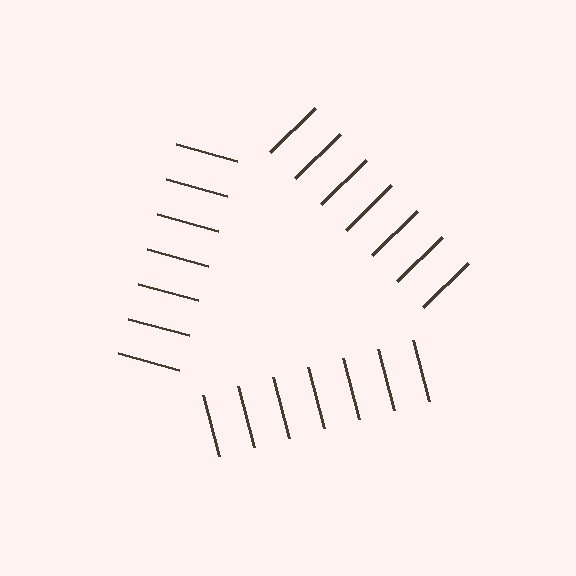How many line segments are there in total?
21 — 7 along each of the 3 edges.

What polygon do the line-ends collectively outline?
An illusory triangle — the line segments terminate on its edges but no continuous stroke is drawn.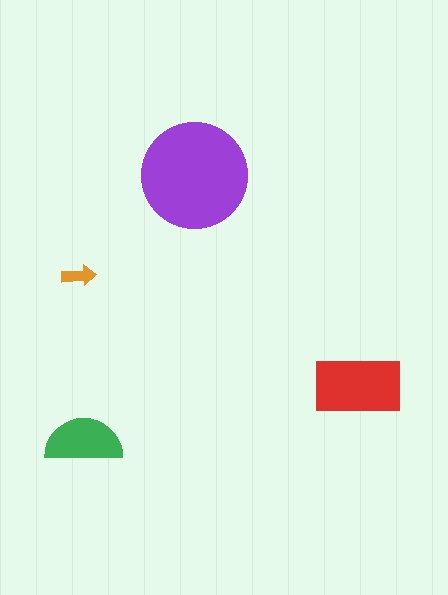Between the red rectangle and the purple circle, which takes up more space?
The purple circle.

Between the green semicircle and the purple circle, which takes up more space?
The purple circle.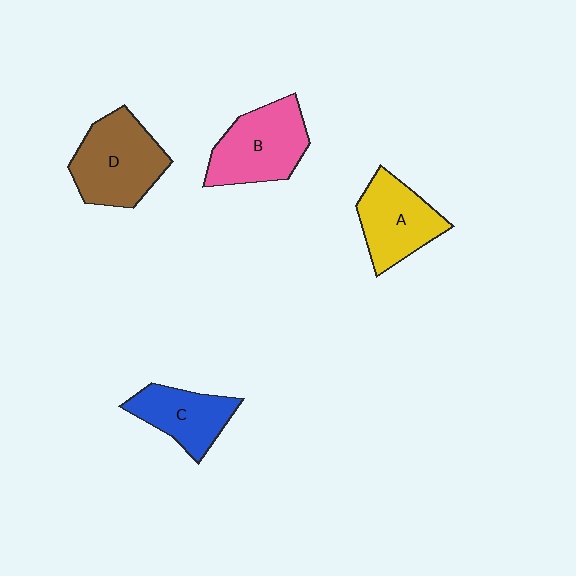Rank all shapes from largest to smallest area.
From largest to smallest: D (brown), B (pink), A (yellow), C (blue).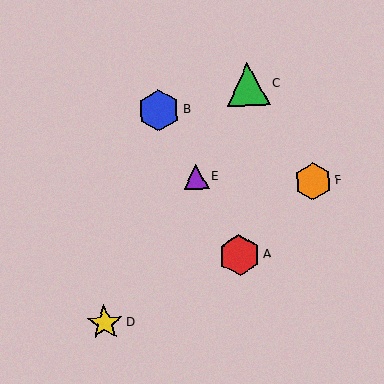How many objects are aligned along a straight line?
3 objects (A, B, E) are aligned along a straight line.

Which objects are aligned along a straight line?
Objects A, B, E are aligned along a straight line.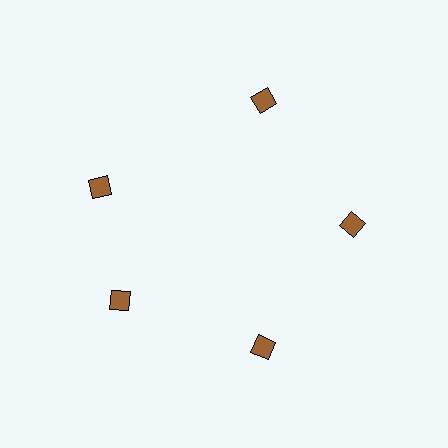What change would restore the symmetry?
The symmetry would be restored by rotating it back into even spacing with its neighbors so that all 5 diamonds sit at equal angles and equal distance from the center.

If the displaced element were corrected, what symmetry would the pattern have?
It would have 5-fold rotational symmetry — the pattern would map onto itself every 72 degrees.